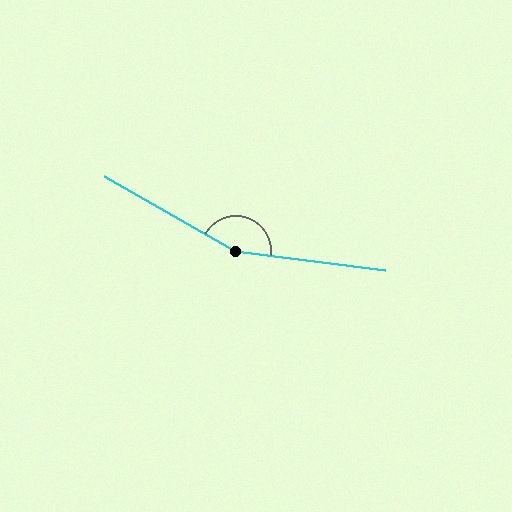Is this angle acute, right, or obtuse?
It is obtuse.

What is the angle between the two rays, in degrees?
Approximately 157 degrees.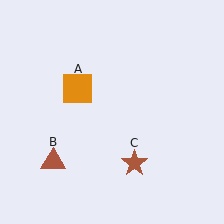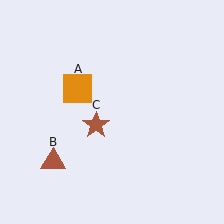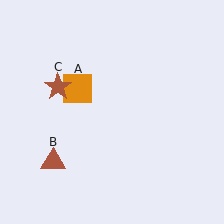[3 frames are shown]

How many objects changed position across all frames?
1 object changed position: brown star (object C).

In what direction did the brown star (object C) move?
The brown star (object C) moved up and to the left.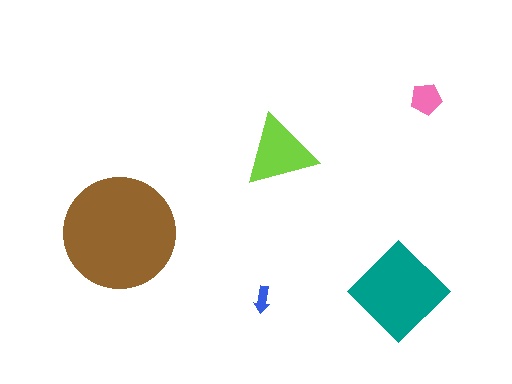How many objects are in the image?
There are 5 objects in the image.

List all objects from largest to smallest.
The brown circle, the teal diamond, the lime triangle, the pink pentagon, the blue arrow.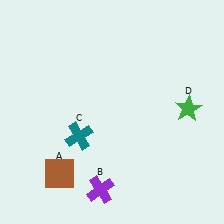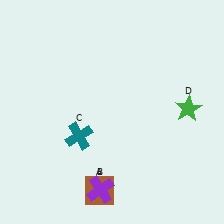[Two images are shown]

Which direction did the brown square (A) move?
The brown square (A) moved right.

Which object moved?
The brown square (A) moved right.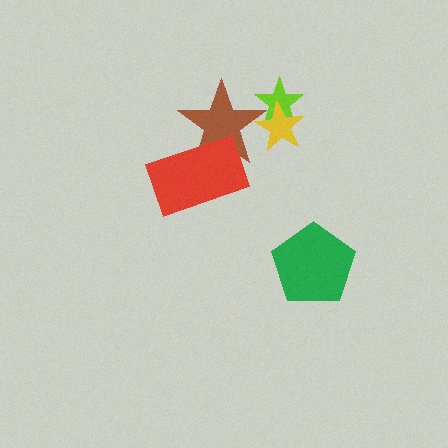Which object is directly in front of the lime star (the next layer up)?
The brown star is directly in front of the lime star.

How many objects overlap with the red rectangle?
1 object overlaps with the red rectangle.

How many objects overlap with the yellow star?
2 objects overlap with the yellow star.